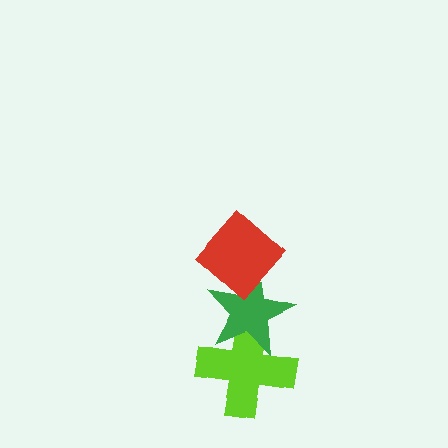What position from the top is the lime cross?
The lime cross is 3rd from the top.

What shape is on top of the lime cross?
The green star is on top of the lime cross.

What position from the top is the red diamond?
The red diamond is 1st from the top.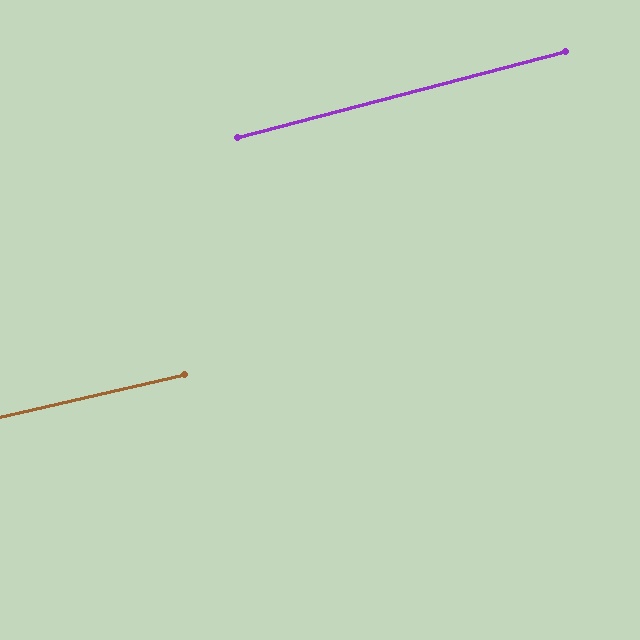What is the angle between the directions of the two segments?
Approximately 2 degrees.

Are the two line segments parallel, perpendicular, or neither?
Parallel — their directions differ by only 1.9°.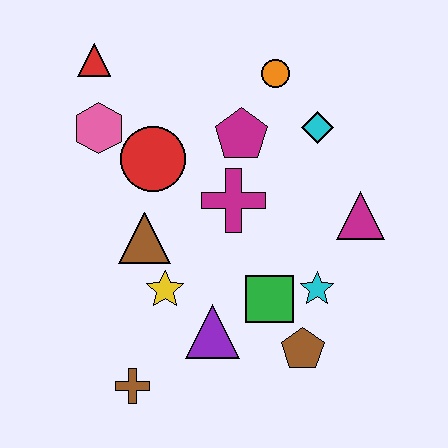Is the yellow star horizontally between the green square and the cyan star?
No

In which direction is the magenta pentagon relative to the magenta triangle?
The magenta pentagon is to the left of the magenta triangle.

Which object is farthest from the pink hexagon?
The brown pentagon is farthest from the pink hexagon.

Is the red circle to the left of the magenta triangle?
Yes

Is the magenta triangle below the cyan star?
No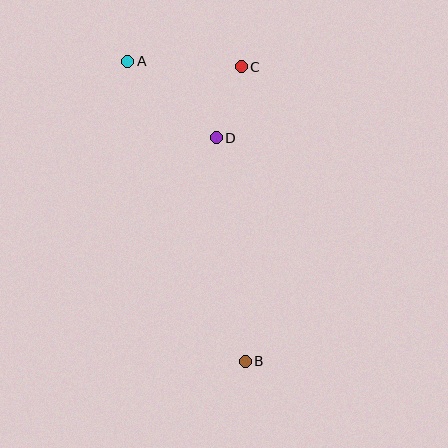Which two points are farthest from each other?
Points A and B are farthest from each other.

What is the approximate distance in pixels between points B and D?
The distance between B and D is approximately 226 pixels.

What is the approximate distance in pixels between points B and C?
The distance between B and C is approximately 295 pixels.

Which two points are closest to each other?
Points C and D are closest to each other.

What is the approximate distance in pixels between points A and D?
The distance between A and D is approximately 117 pixels.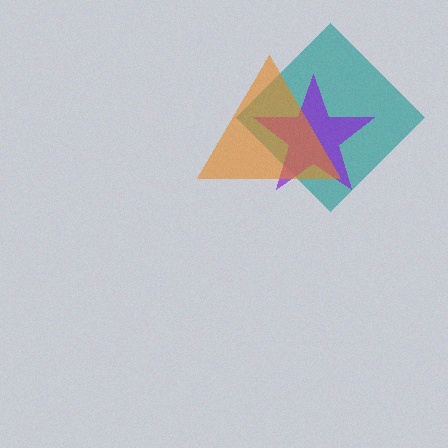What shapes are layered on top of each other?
The layered shapes are: a teal diamond, a purple star, an orange triangle.